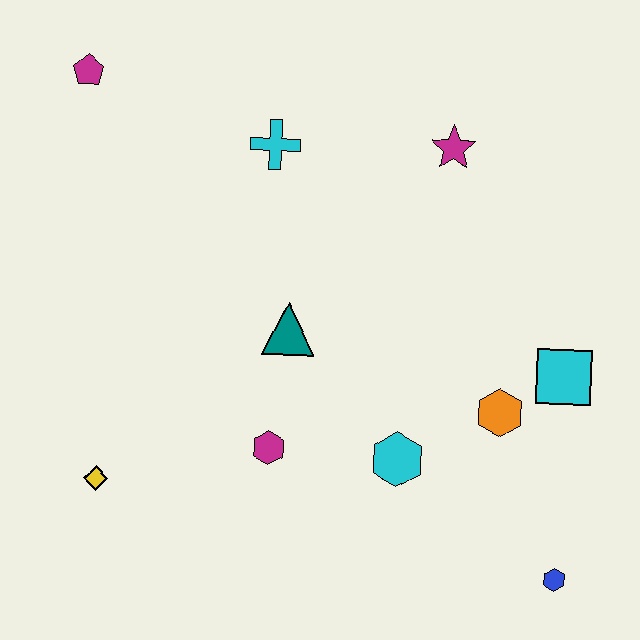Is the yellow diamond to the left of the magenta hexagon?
Yes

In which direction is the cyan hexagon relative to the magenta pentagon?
The cyan hexagon is below the magenta pentagon.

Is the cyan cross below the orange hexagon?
No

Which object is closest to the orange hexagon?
The cyan square is closest to the orange hexagon.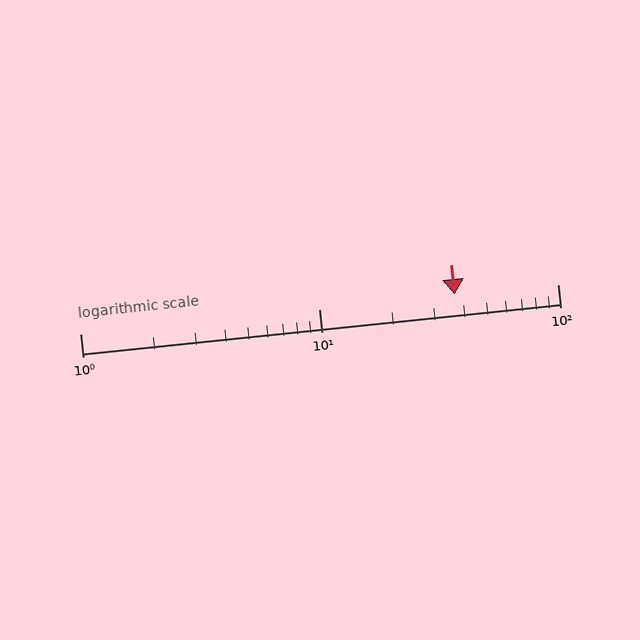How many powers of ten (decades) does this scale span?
The scale spans 2 decades, from 1 to 100.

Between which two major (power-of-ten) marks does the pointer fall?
The pointer is between 10 and 100.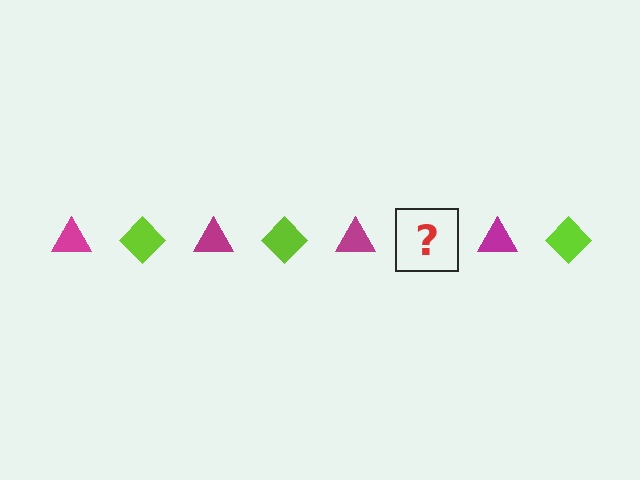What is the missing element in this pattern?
The missing element is a lime diamond.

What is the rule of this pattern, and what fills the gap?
The rule is that the pattern alternates between magenta triangle and lime diamond. The gap should be filled with a lime diamond.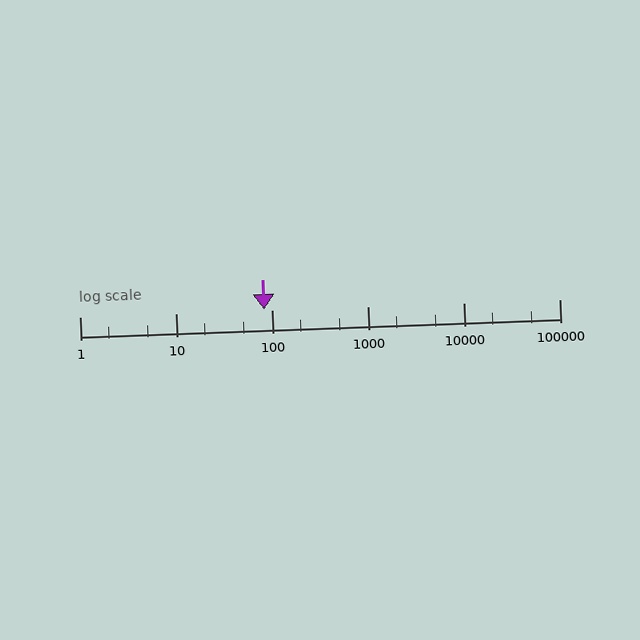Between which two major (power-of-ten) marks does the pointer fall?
The pointer is between 10 and 100.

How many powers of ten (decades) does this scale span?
The scale spans 5 decades, from 1 to 100000.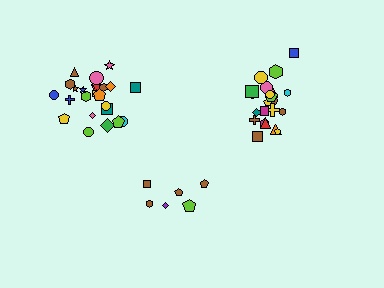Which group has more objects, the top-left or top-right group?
The top-left group.